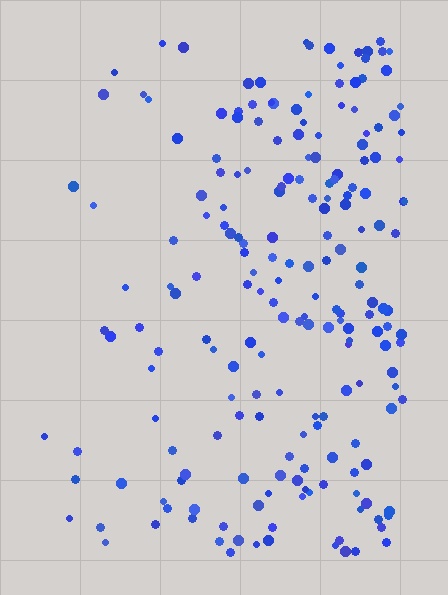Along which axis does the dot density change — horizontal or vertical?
Horizontal.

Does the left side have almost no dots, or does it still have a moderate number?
Still a moderate number, just noticeably fewer than the right.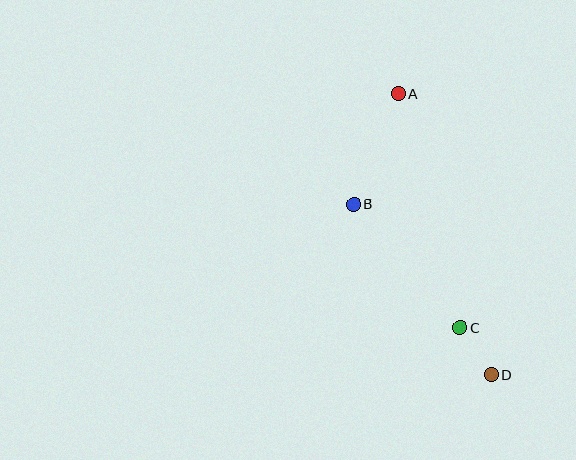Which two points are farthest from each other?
Points A and D are farthest from each other.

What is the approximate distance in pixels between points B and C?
The distance between B and C is approximately 163 pixels.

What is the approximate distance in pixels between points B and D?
The distance between B and D is approximately 218 pixels.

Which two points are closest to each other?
Points C and D are closest to each other.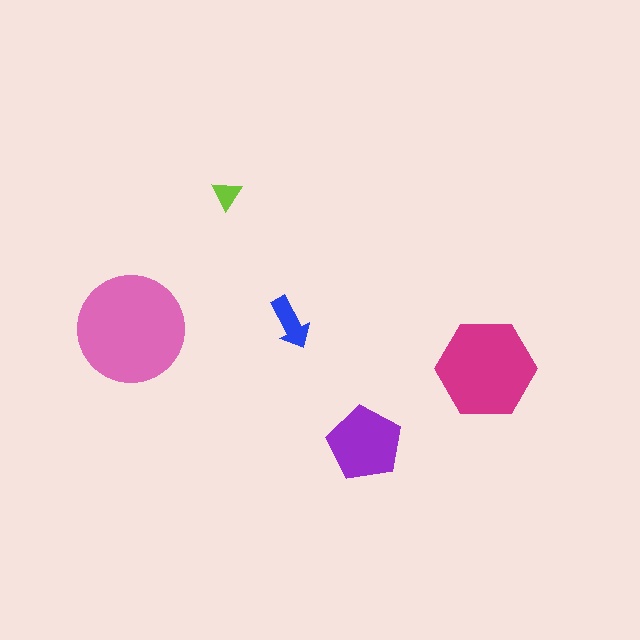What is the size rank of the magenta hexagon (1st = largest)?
2nd.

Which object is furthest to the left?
The pink circle is leftmost.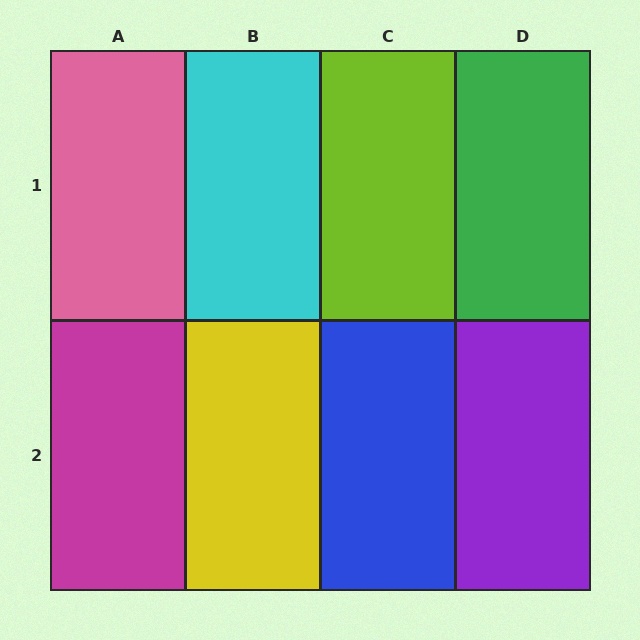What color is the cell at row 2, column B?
Yellow.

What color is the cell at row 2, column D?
Purple.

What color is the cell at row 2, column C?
Blue.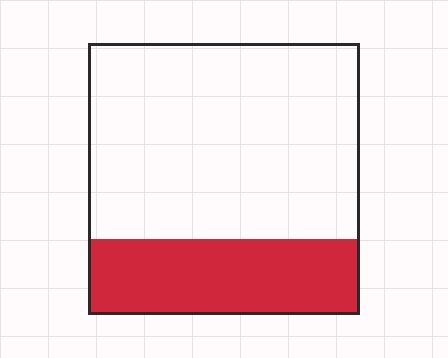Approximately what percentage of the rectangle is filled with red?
Approximately 30%.